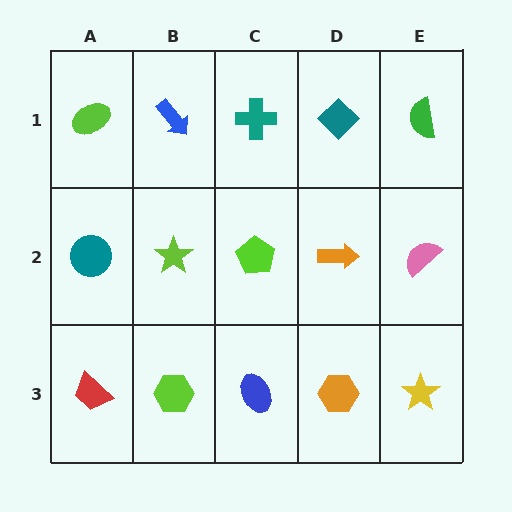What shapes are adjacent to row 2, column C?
A teal cross (row 1, column C), a blue ellipse (row 3, column C), a lime star (row 2, column B), an orange arrow (row 2, column D).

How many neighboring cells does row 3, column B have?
3.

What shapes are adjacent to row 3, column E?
A pink semicircle (row 2, column E), an orange hexagon (row 3, column D).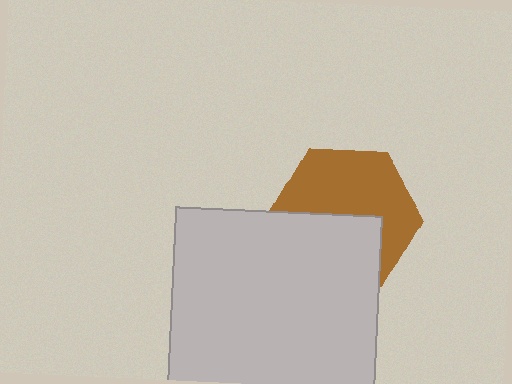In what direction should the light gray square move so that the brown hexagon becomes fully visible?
The light gray square should move down. That is the shortest direction to clear the overlap and leave the brown hexagon fully visible.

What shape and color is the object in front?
The object in front is a light gray square.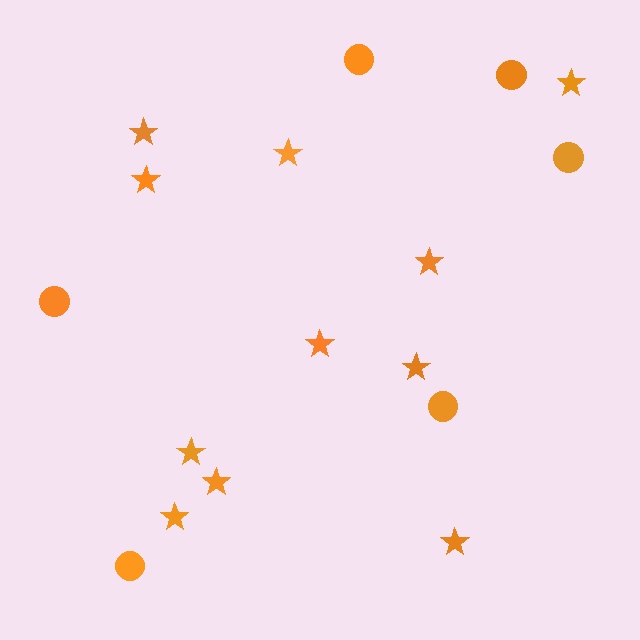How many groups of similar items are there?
There are 2 groups: one group of circles (6) and one group of stars (11).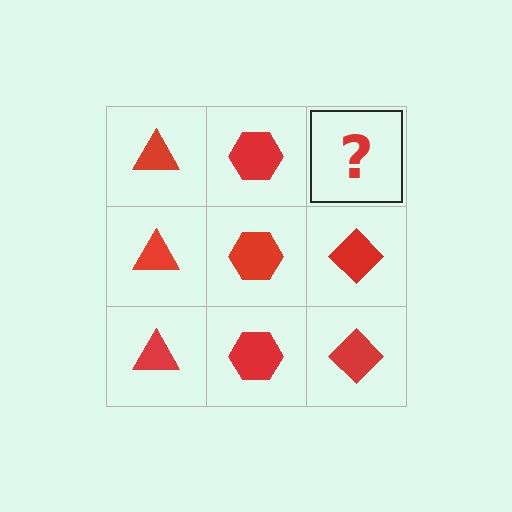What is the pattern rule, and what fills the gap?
The rule is that each column has a consistent shape. The gap should be filled with a red diamond.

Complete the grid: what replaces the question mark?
The question mark should be replaced with a red diamond.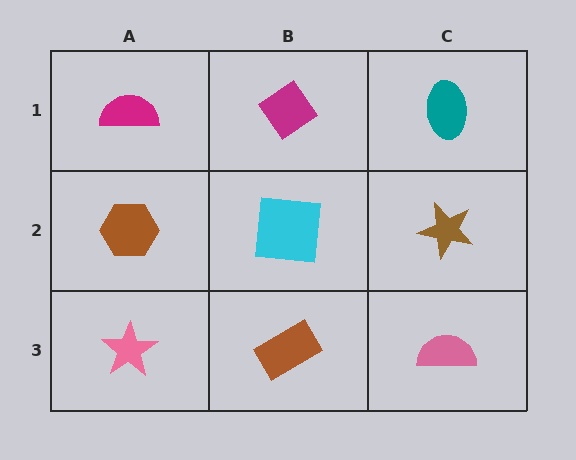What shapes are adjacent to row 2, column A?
A magenta semicircle (row 1, column A), a pink star (row 3, column A), a cyan square (row 2, column B).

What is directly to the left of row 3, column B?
A pink star.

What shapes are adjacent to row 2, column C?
A teal ellipse (row 1, column C), a pink semicircle (row 3, column C), a cyan square (row 2, column B).